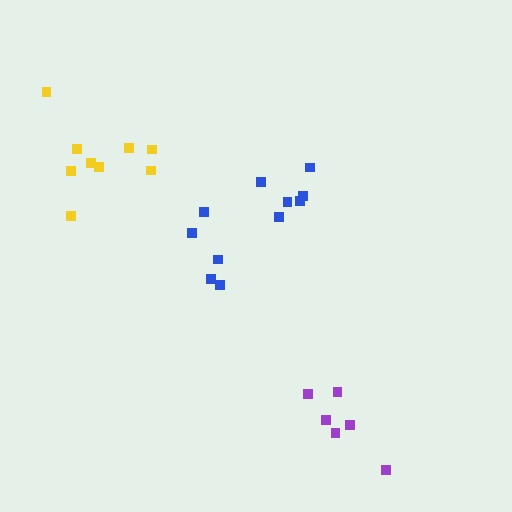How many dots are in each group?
Group 1: 6 dots, Group 2: 9 dots, Group 3: 11 dots (26 total).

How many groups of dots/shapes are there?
There are 3 groups.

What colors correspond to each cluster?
The clusters are colored: purple, yellow, blue.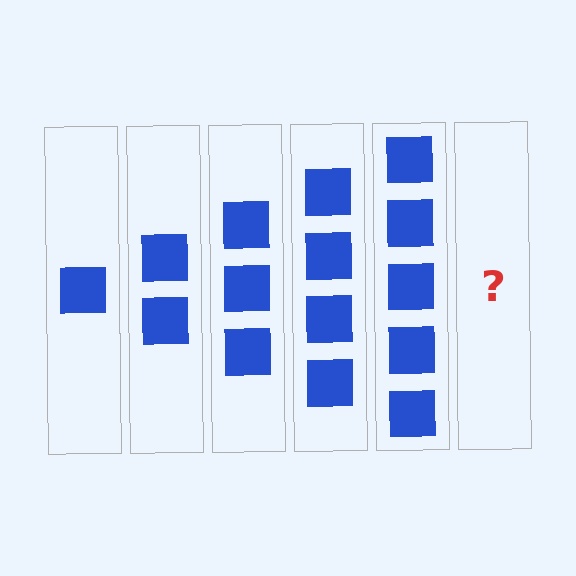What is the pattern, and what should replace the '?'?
The pattern is that each step adds one more square. The '?' should be 6 squares.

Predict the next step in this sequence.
The next step is 6 squares.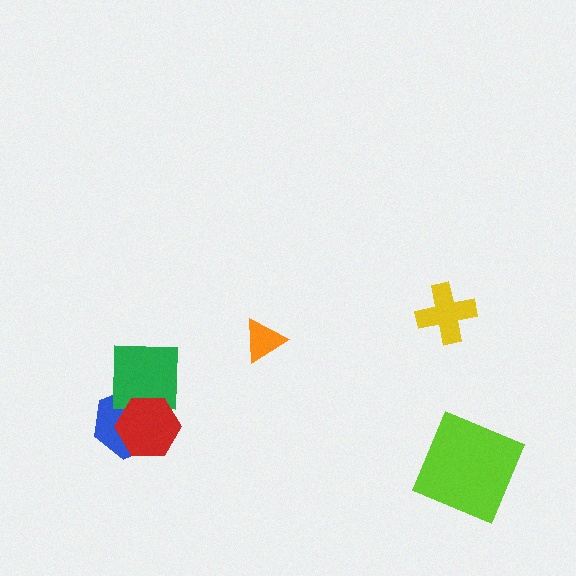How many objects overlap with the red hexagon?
2 objects overlap with the red hexagon.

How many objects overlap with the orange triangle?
0 objects overlap with the orange triangle.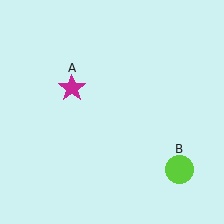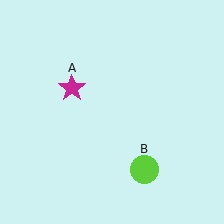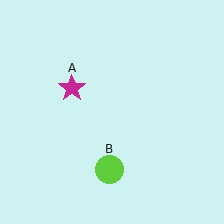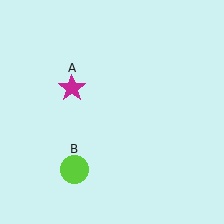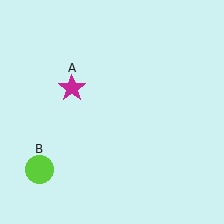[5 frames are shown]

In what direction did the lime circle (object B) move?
The lime circle (object B) moved left.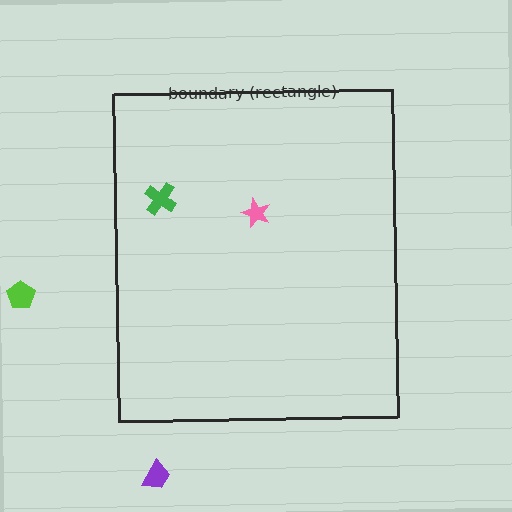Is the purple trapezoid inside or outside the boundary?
Outside.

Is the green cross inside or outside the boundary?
Inside.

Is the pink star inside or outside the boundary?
Inside.